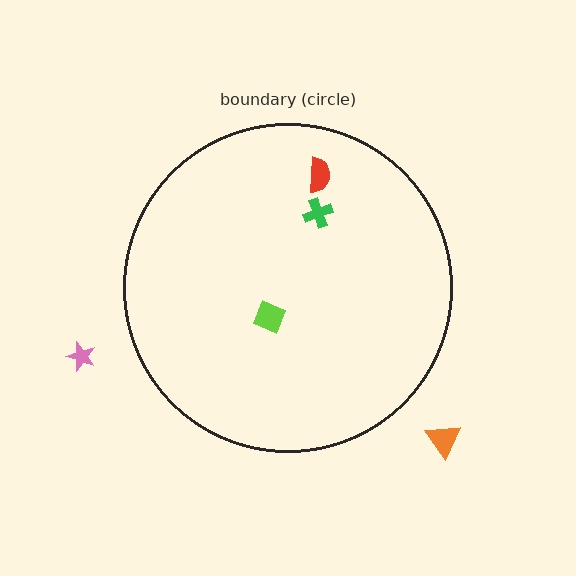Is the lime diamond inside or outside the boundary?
Inside.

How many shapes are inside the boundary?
3 inside, 2 outside.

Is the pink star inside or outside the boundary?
Outside.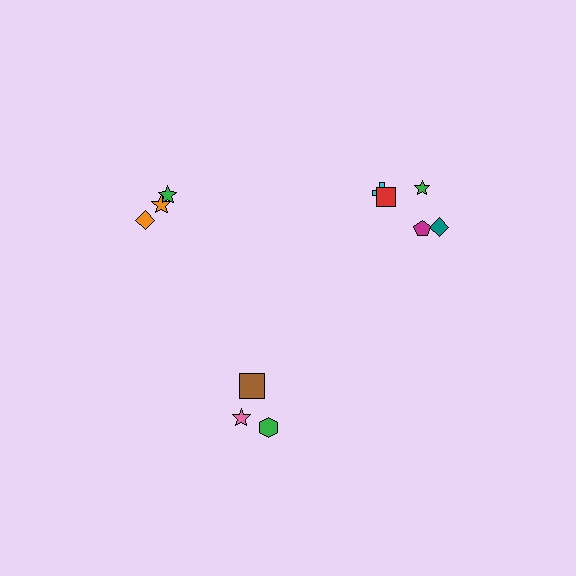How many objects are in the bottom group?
There are 3 objects.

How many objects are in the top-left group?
There are 3 objects.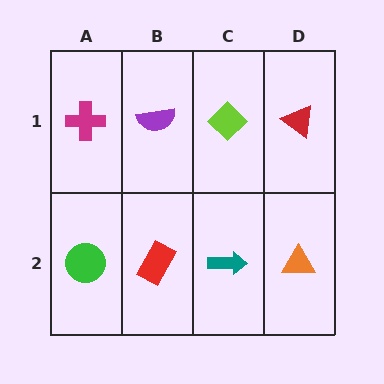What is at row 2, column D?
An orange triangle.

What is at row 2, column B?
A red rectangle.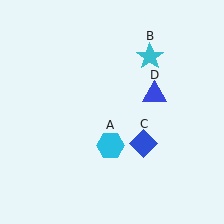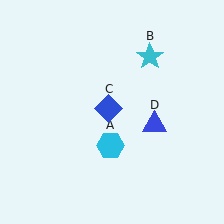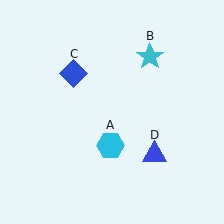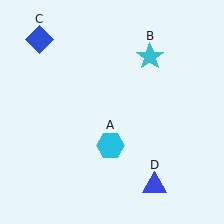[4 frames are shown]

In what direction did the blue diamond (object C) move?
The blue diamond (object C) moved up and to the left.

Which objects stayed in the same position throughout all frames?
Cyan hexagon (object A) and cyan star (object B) remained stationary.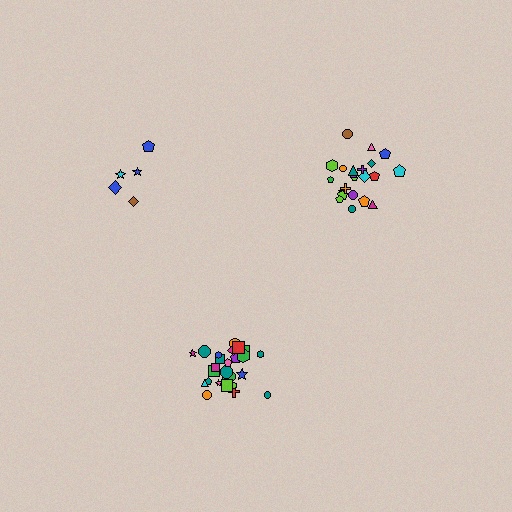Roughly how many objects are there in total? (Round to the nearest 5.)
Roughly 50 objects in total.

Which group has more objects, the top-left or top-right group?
The top-right group.